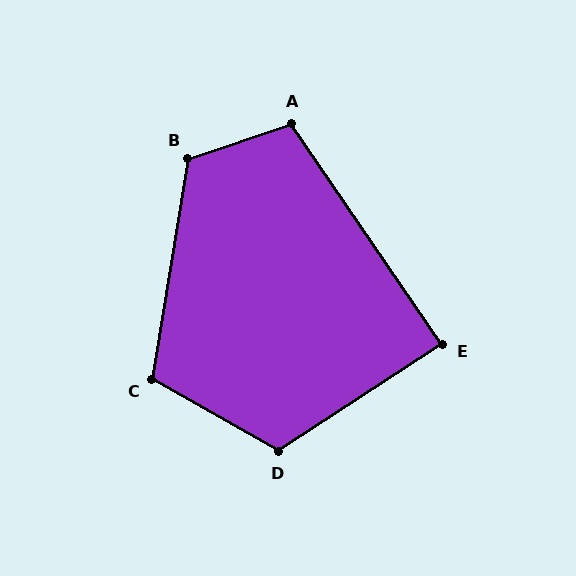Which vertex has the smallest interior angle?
E, at approximately 89 degrees.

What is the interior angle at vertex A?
Approximately 106 degrees (obtuse).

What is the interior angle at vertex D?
Approximately 117 degrees (obtuse).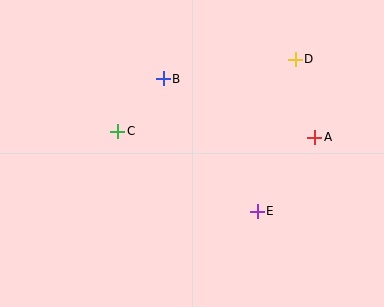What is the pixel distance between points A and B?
The distance between A and B is 162 pixels.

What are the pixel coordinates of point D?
Point D is at (295, 59).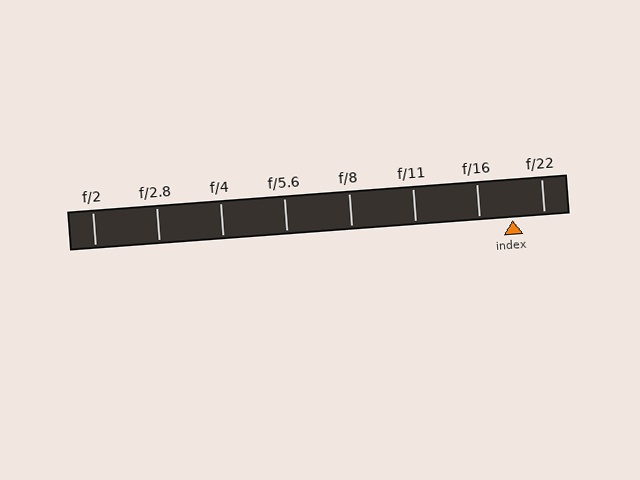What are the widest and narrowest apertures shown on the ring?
The widest aperture shown is f/2 and the narrowest is f/22.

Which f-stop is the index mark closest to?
The index mark is closest to f/22.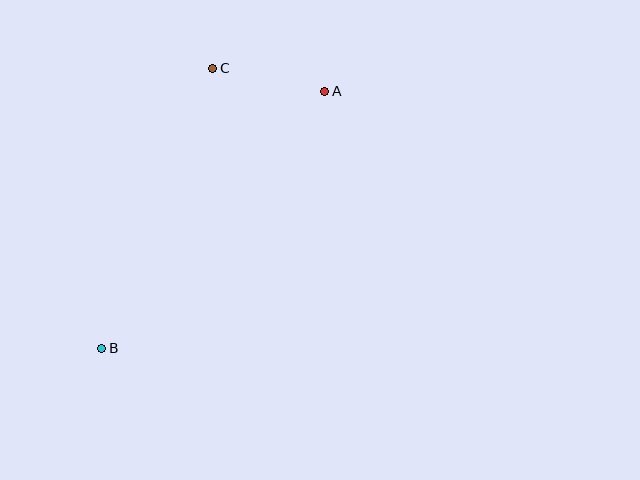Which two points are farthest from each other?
Points A and B are farthest from each other.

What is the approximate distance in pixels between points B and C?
The distance between B and C is approximately 301 pixels.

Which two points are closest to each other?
Points A and C are closest to each other.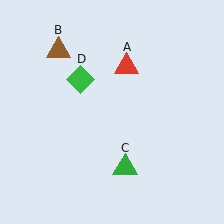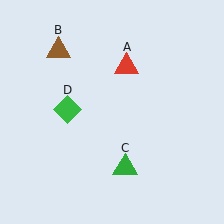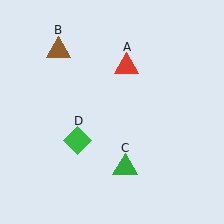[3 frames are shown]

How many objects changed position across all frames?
1 object changed position: green diamond (object D).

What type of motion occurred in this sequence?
The green diamond (object D) rotated counterclockwise around the center of the scene.